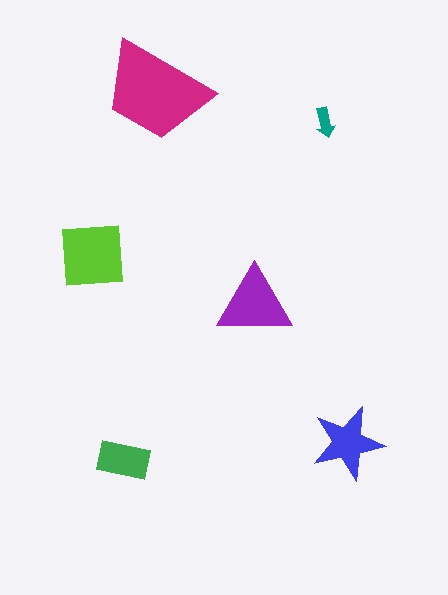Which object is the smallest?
The teal arrow.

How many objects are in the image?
There are 6 objects in the image.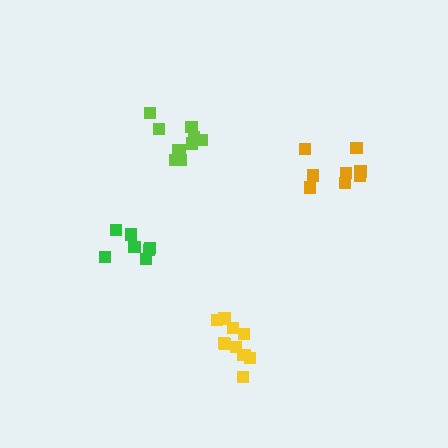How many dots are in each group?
Group 1: 10 dots, Group 2: 7 dots, Group 3: 8 dots, Group 4: 11 dots (36 total).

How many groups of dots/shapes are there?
There are 4 groups.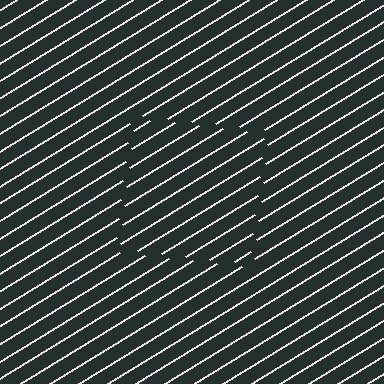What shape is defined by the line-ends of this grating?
An illusory square. The interior of the shape contains the same grating, shifted by half a period — the contour is defined by the phase discontinuity where line-ends from the inner and outer gratings abut.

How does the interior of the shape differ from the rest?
The interior of the shape contains the same grating, shifted by half a period — the contour is defined by the phase discontinuity where line-ends from the inner and outer gratings abut.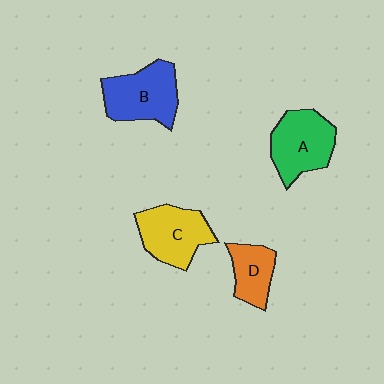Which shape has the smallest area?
Shape D (orange).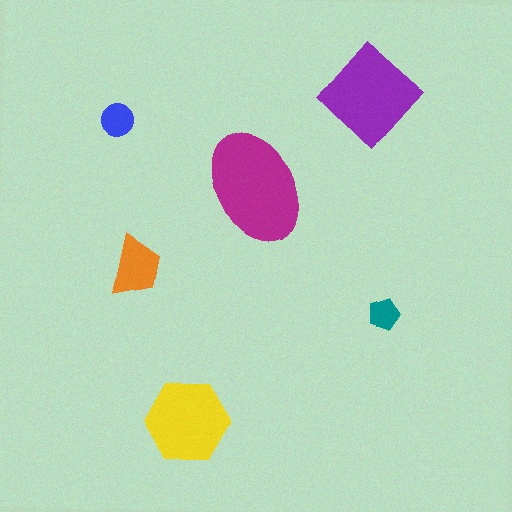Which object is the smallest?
The teal pentagon.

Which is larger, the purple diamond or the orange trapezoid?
The purple diamond.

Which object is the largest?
The magenta ellipse.